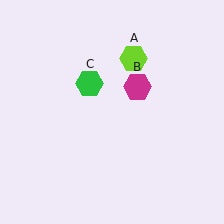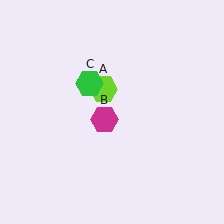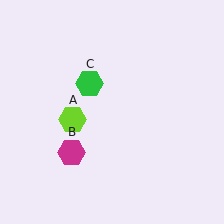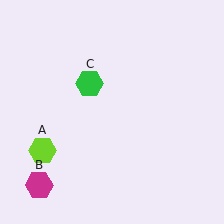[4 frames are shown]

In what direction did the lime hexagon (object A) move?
The lime hexagon (object A) moved down and to the left.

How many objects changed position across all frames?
2 objects changed position: lime hexagon (object A), magenta hexagon (object B).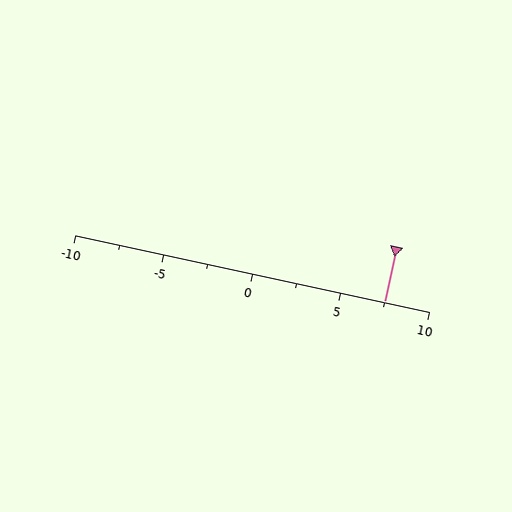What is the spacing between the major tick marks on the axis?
The major ticks are spaced 5 apart.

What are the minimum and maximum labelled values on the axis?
The axis runs from -10 to 10.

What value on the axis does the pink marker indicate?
The marker indicates approximately 7.5.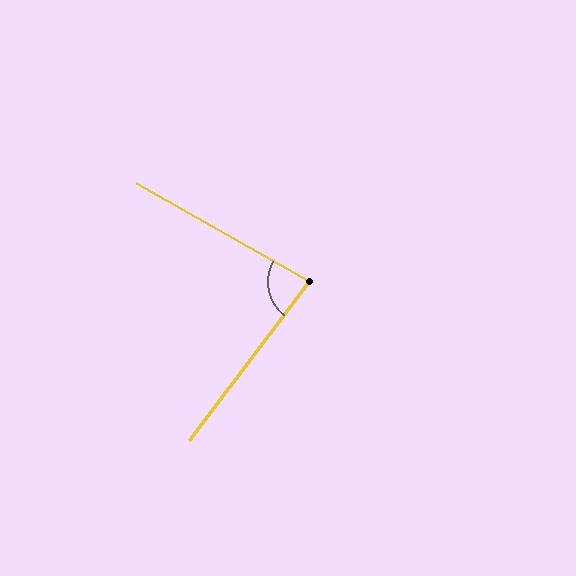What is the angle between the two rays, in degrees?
Approximately 82 degrees.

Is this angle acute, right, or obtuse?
It is acute.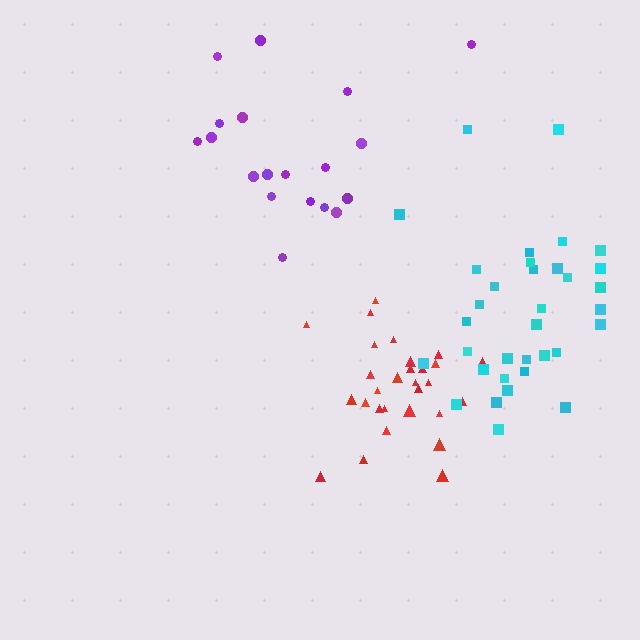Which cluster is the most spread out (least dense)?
Purple.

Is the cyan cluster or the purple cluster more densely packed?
Cyan.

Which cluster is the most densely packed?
Red.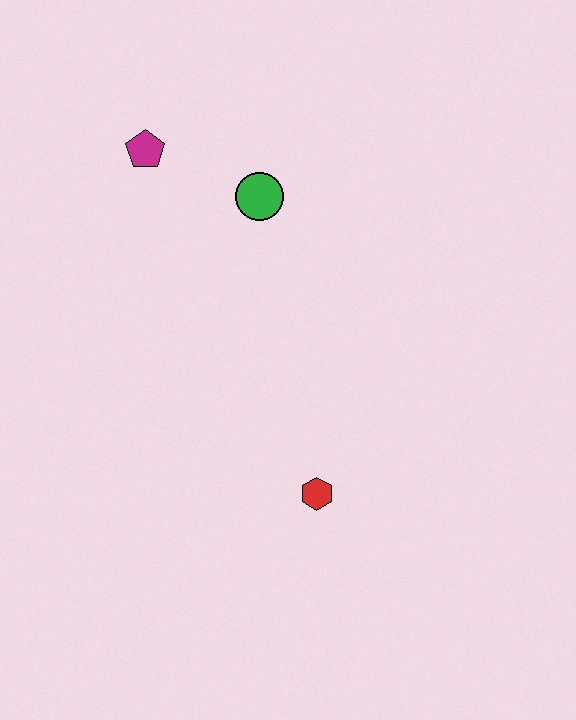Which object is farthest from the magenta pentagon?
The red hexagon is farthest from the magenta pentagon.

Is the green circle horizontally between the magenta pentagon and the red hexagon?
Yes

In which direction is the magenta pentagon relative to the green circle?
The magenta pentagon is to the left of the green circle.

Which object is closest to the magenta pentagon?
The green circle is closest to the magenta pentagon.